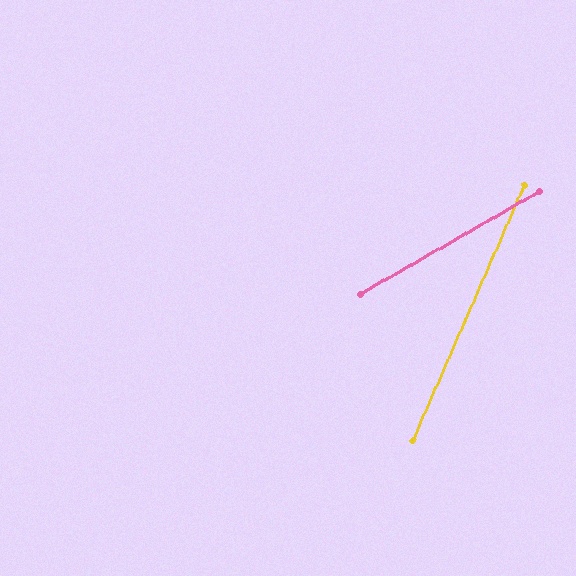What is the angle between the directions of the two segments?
Approximately 37 degrees.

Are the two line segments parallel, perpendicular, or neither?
Neither parallel nor perpendicular — they differ by about 37°.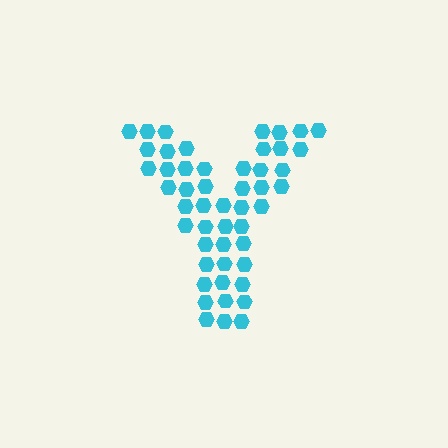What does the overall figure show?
The overall figure shows the letter Y.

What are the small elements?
The small elements are hexagons.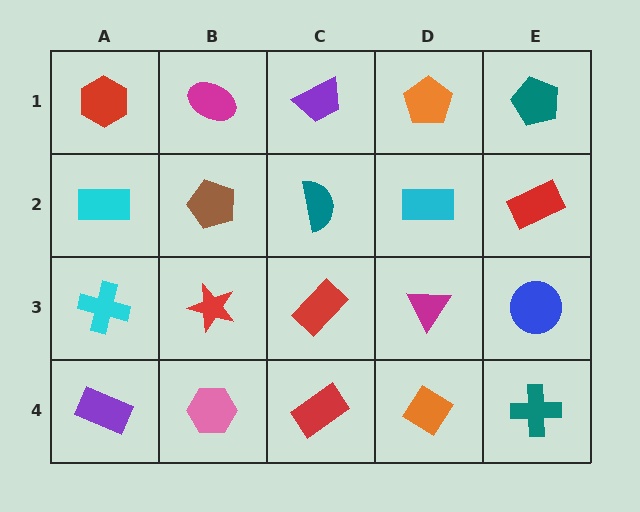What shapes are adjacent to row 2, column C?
A purple trapezoid (row 1, column C), a red rectangle (row 3, column C), a brown pentagon (row 2, column B), a cyan rectangle (row 2, column D).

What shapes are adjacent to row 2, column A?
A red hexagon (row 1, column A), a cyan cross (row 3, column A), a brown pentagon (row 2, column B).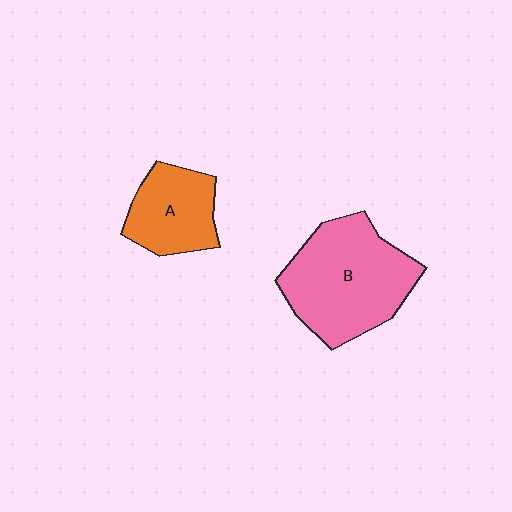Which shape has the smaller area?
Shape A (orange).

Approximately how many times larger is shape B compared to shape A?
Approximately 1.8 times.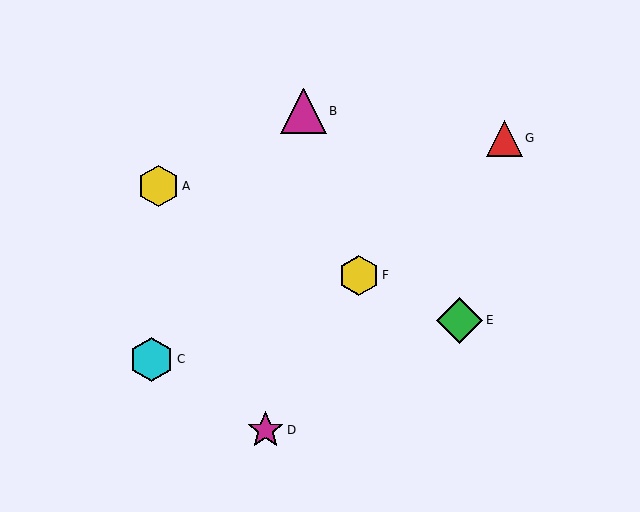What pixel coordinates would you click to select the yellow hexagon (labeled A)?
Click at (158, 186) to select the yellow hexagon A.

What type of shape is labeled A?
Shape A is a yellow hexagon.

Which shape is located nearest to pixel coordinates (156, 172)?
The yellow hexagon (labeled A) at (158, 186) is nearest to that location.